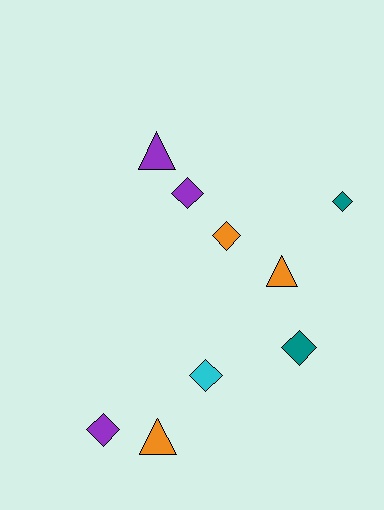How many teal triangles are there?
There are no teal triangles.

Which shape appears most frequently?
Diamond, with 6 objects.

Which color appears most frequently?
Orange, with 3 objects.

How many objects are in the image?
There are 9 objects.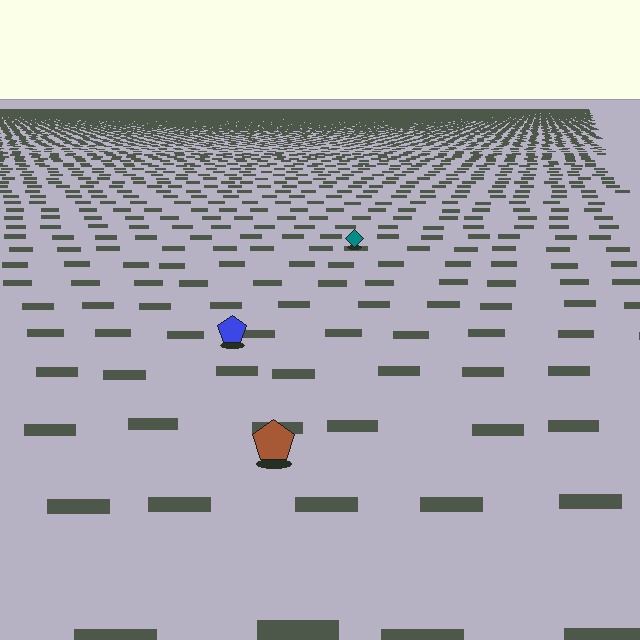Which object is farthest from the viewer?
The teal diamond is farthest from the viewer. It appears smaller and the ground texture around it is denser.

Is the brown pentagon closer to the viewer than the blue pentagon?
Yes. The brown pentagon is closer — you can tell from the texture gradient: the ground texture is coarser near it.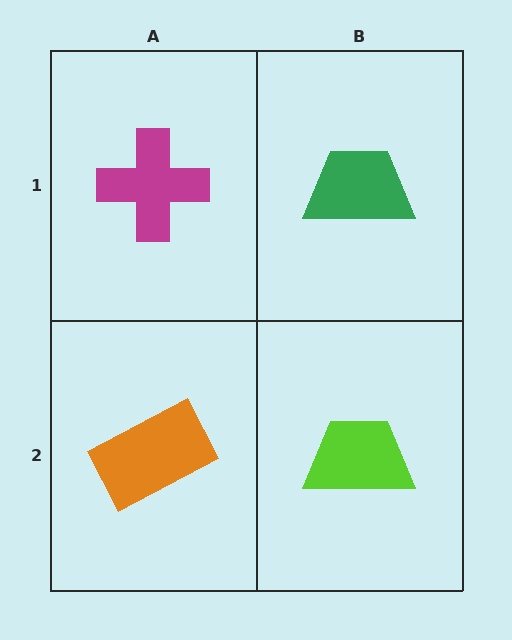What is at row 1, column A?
A magenta cross.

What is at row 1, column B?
A green trapezoid.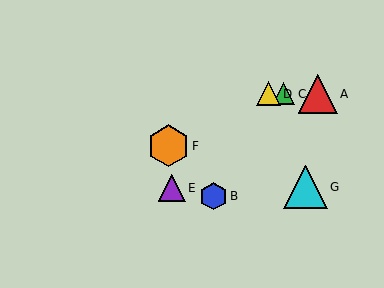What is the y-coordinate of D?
Object D is at y≈94.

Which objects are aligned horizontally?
Objects A, C, D are aligned horizontally.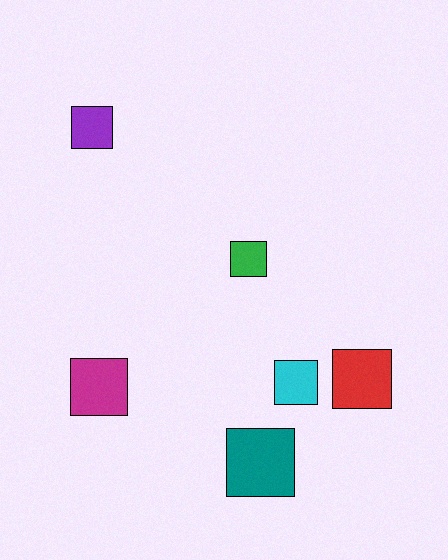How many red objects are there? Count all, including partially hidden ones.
There is 1 red object.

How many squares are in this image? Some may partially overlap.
There are 6 squares.